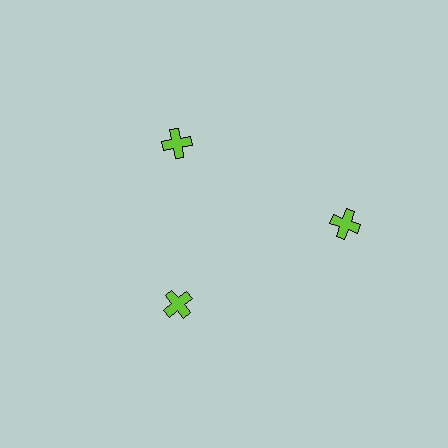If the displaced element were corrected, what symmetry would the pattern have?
It would have 3-fold rotational symmetry — the pattern would map onto itself every 120 degrees.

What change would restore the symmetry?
The symmetry would be restored by moving it inward, back onto the ring so that all 3 crosses sit at equal angles and equal distance from the center.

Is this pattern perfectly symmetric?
No. The 3 lime crosses are arranged in a ring, but one element near the 3 o'clock position is pushed outward from the center, breaking the 3-fold rotational symmetry.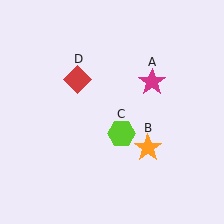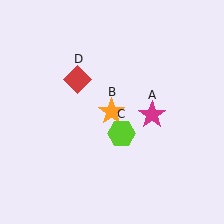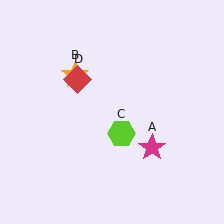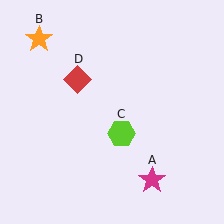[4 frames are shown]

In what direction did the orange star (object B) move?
The orange star (object B) moved up and to the left.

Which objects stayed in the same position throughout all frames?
Lime hexagon (object C) and red diamond (object D) remained stationary.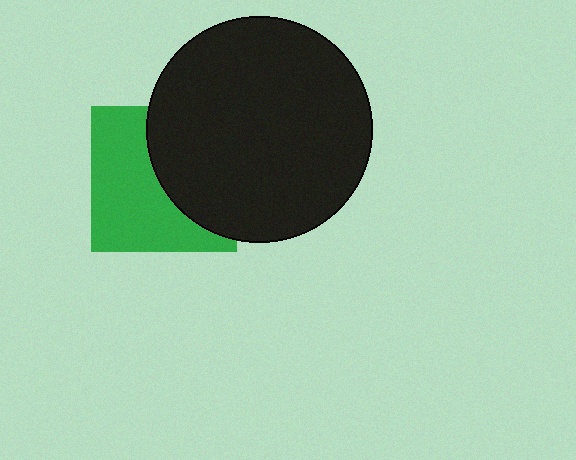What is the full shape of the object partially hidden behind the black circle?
The partially hidden object is a green square.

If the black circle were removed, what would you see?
You would see the complete green square.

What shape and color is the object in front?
The object in front is a black circle.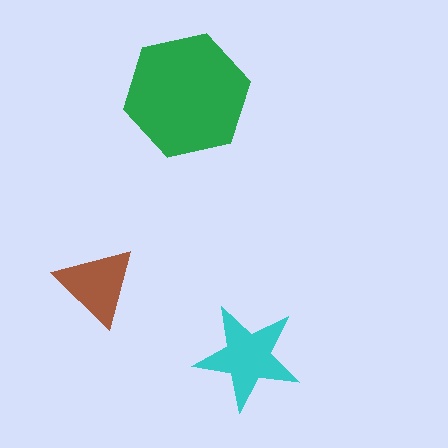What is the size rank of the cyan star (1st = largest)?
2nd.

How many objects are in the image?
There are 3 objects in the image.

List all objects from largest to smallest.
The green hexagon, the cyan star, the brown triangle.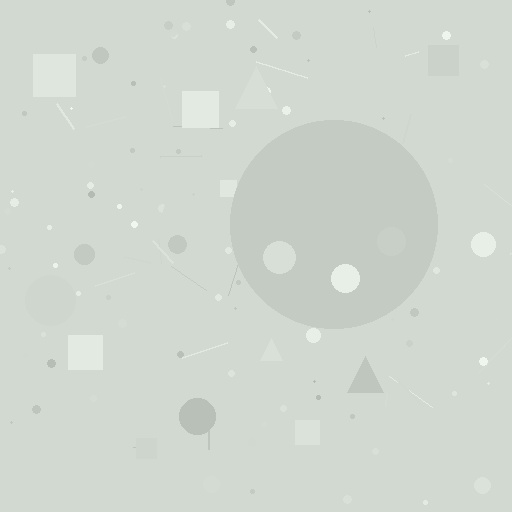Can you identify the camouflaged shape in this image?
The camouflaged shape is a circle.